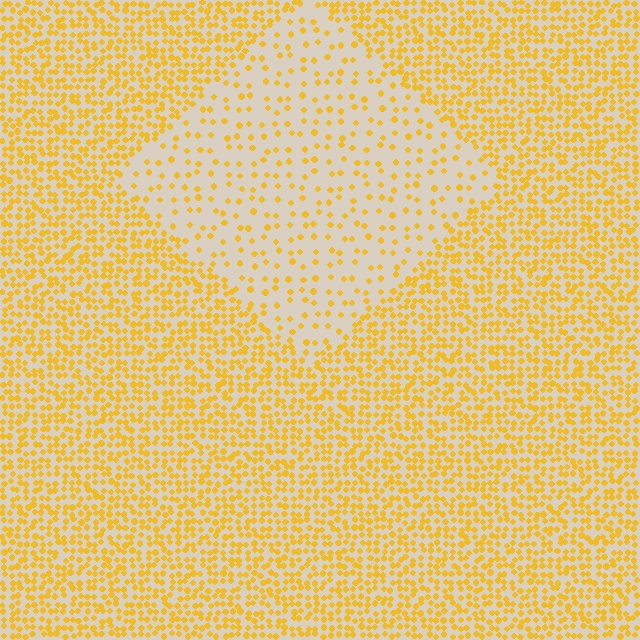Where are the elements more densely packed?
The elements are more densely packed outside the diamond boundary.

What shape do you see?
I see a diamond.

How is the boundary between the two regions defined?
The boundary is defined by a change in element density (approximately 2.9x ratio). All elements are the same color, size, and shape.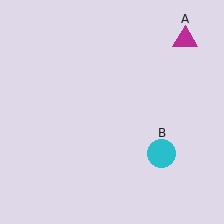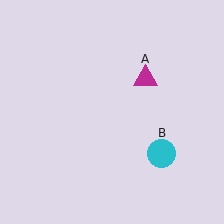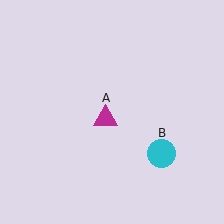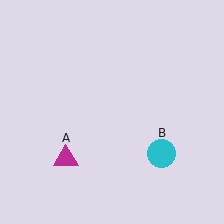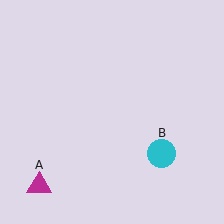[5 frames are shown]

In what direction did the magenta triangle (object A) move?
The magenta triangle (object A) moved down and to the left.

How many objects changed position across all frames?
1 object changed position: magenta triangle (object A).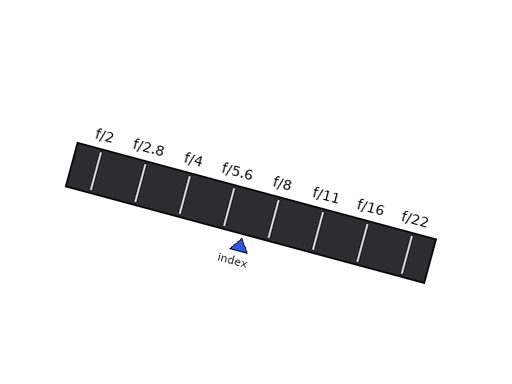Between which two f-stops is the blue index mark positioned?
The index mark is between f/5.6 and f/8.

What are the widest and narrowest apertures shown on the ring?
The widest aperture shown is f/2 and the narrowest is f/22.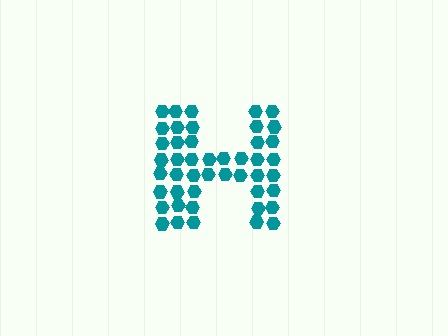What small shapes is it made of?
It is made of small hexagons.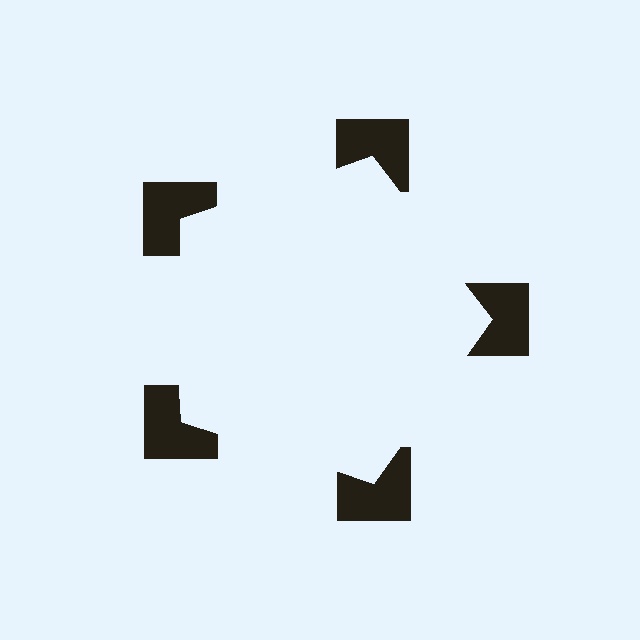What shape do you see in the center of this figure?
An illusory pentagon — its edges are inferred from the aligned wedge cuts in the notched squares, not physically drawn.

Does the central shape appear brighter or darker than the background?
It typically appears slightly brighter than the background, even though no actual brightness change is drawn.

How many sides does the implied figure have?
5 sides.